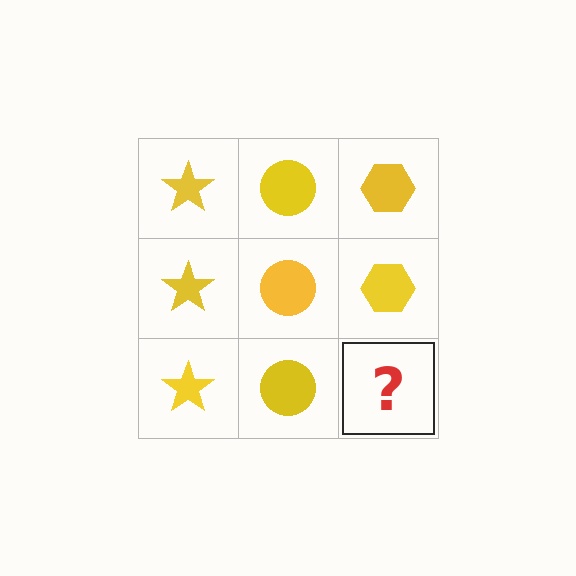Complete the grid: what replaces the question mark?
The question mark should be replaced with a yellow hexagon.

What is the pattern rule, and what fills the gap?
The rule is that each column has a consistent shape. The gap should be filled with a yellow hexagon.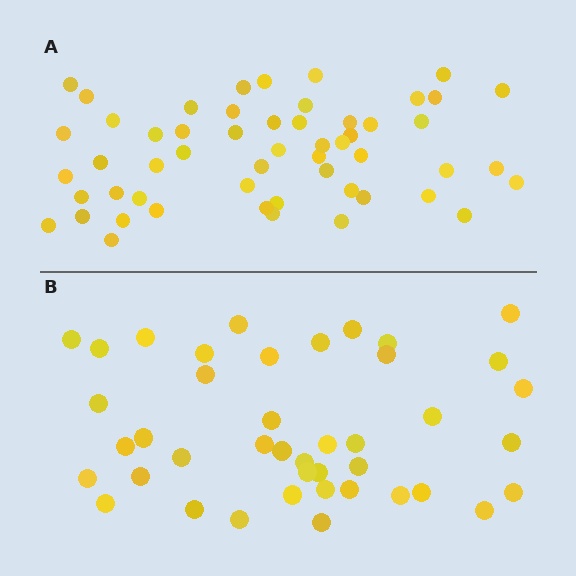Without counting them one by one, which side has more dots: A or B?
Region A (the top region) has more dots.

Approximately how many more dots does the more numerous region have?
Region A has roughly 12 or so more dots than region B.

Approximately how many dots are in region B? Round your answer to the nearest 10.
About 40 dots. (The exact count is 42, which rounds to 40.)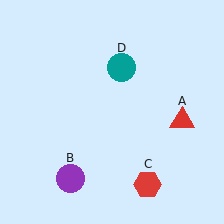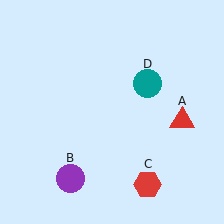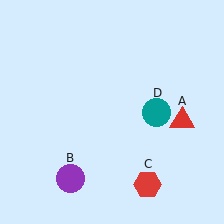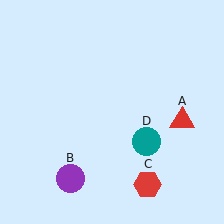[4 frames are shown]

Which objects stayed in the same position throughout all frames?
Red triangle (object A) and purple circle (object B) and red hexagon (object C) remained stationary.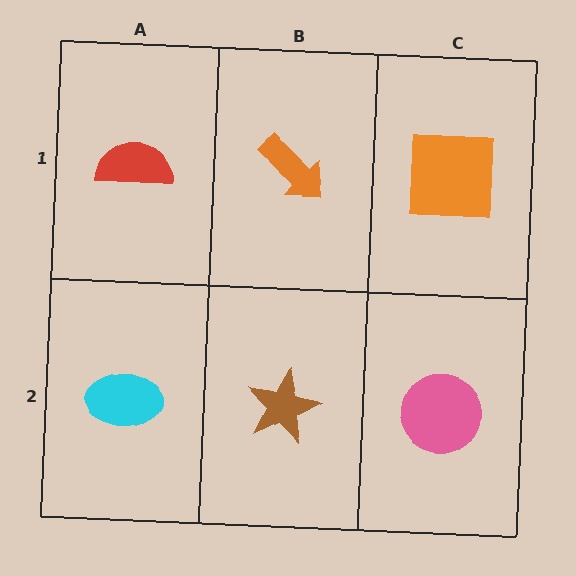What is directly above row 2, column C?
An orange square.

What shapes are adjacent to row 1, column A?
A cyan ellipse (row 2, column A), an orange arrow (row 1, column B).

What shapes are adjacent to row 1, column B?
A brown star (row 2, column B), a red semicircle (row 1, column A), an orange square (row 1, column C).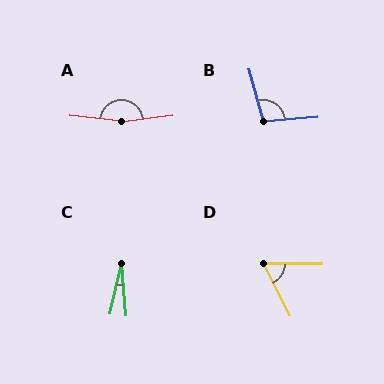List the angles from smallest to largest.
C (17°), D (63°), B (101°), A (167°).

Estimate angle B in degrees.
Approximately 101 degrees.